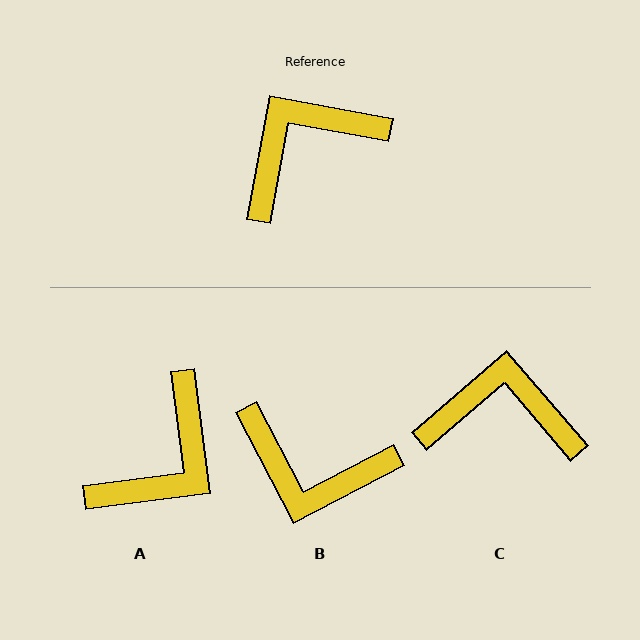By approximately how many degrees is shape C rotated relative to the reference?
Approximately 39 degrees clockwise.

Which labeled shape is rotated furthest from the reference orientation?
A, about 163 degrees away.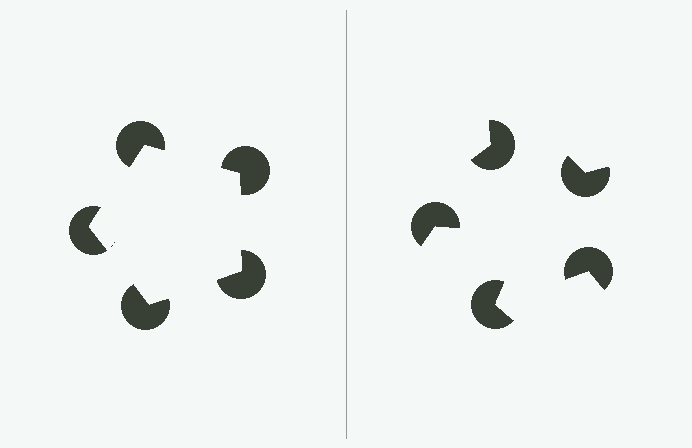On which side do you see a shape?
An illusory pentagon appears on the left side. On the right side the wedge cuts are rotated, so no coherent shape forms.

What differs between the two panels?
The pac-man discs are positioned identically on both sides; only the wedge orientations differ. On the left they align to a pentagon; on the right they are misaligned.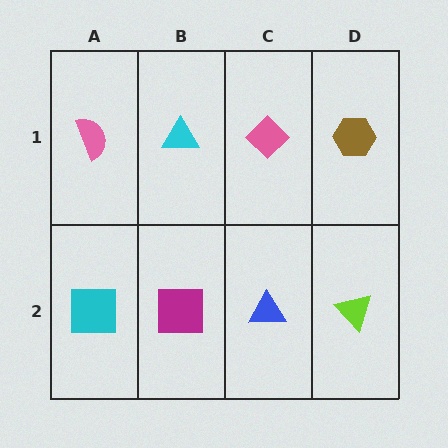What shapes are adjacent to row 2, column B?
A cyan triangle (row 1, column B), a cyan square (row 2, column A), a blue triangle (row 2, column C).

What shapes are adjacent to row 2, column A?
A pink semicircle (row 1, column A), a magenta square (row 2, column B).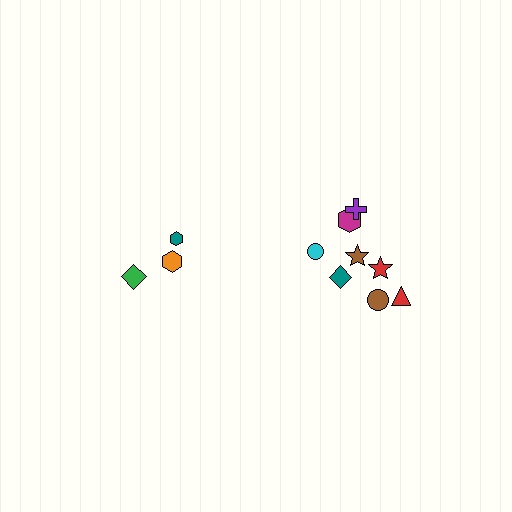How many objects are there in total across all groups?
There are 11 objects.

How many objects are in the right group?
There are 8 objects.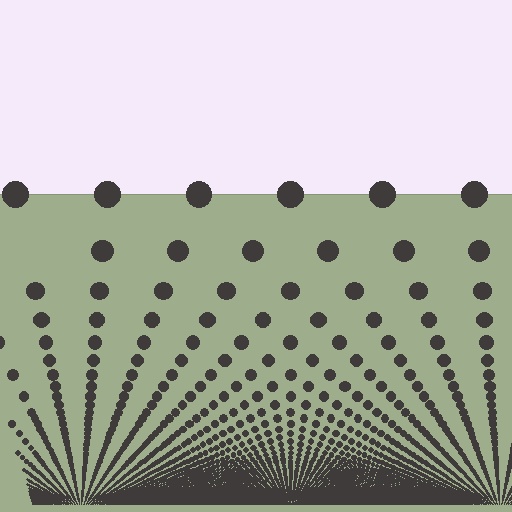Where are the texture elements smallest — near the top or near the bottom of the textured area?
Near the bottom.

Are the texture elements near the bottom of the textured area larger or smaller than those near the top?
Smaller. The gradient is inverted — elements near the bottom are smaller and denser.